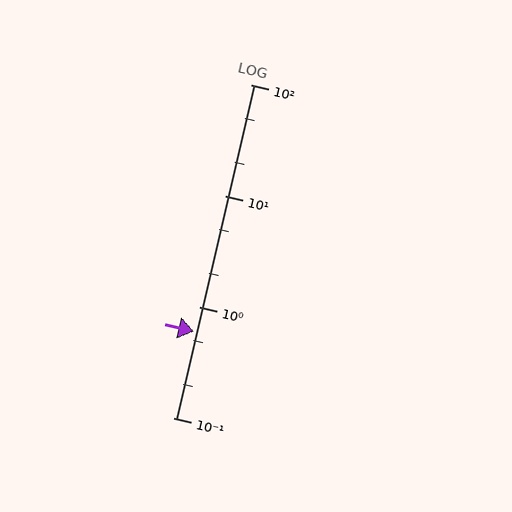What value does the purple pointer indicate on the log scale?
The pointer indicates approximately 0.6.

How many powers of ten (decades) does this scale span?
The scale spans 3 decades, from 0.1 to 100.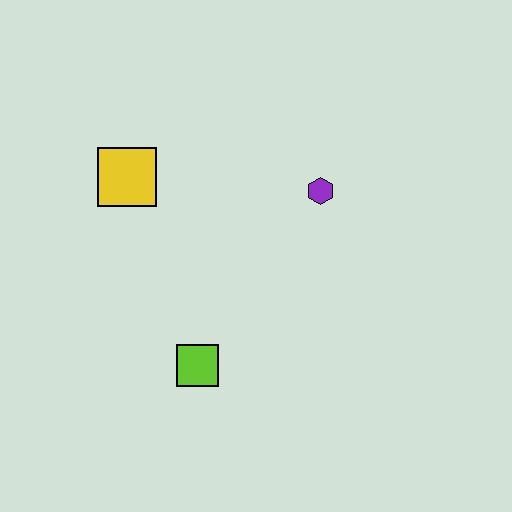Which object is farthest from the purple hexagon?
The lime square is farthest from the purple hexagon.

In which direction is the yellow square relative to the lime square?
The yellow square is above the lime square.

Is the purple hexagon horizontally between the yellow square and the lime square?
No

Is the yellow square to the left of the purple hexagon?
Yes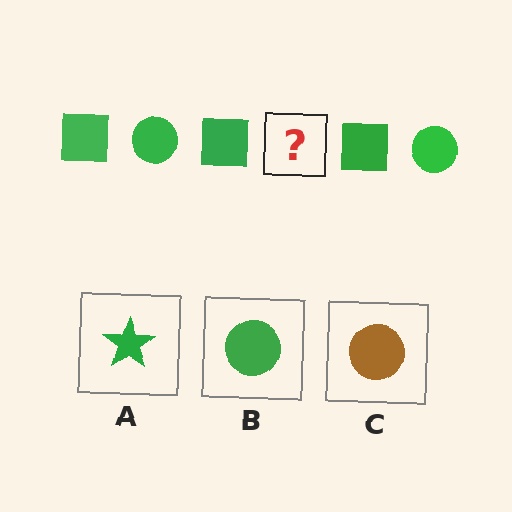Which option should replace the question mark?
Option B.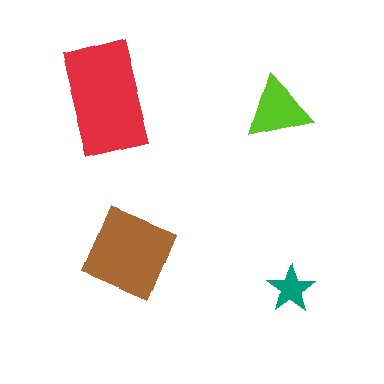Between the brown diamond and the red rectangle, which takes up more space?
The red rectangle.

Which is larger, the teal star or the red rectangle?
The red rectangle.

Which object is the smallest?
The teal star.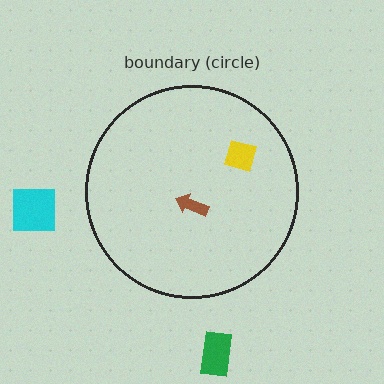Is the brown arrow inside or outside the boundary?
Inside.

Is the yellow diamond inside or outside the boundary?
Inside.